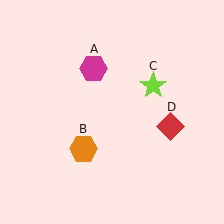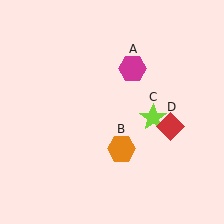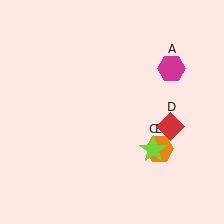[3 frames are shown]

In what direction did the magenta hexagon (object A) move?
The magenta hexagon (object A) moved right.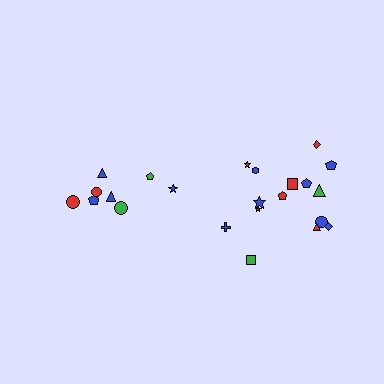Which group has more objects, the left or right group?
The right group.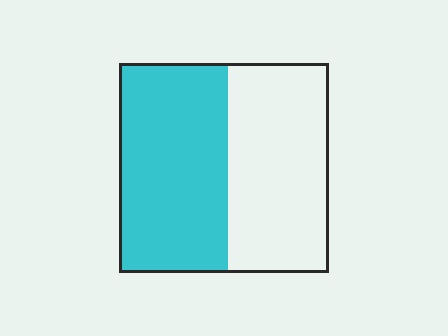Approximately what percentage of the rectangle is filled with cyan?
Approximately 50%.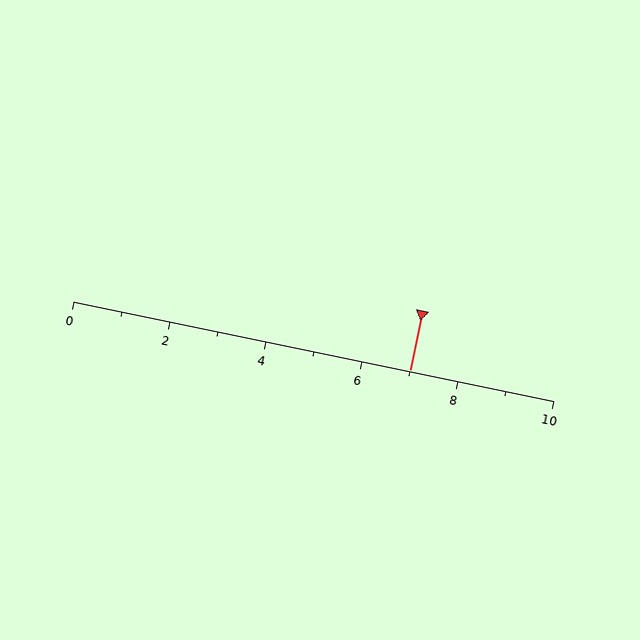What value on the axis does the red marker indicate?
The marker indicates approximately 7.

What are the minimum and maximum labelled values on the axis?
The axis runs from 0 to 10.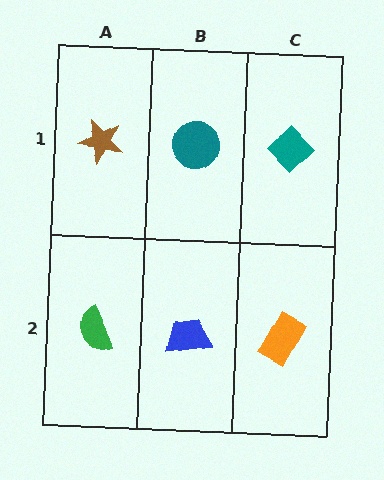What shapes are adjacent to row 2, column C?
A teal diamond (row 1, column C), a blue trapezoid (row 2, column B).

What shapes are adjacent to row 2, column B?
A teal circle (row 1, column B), a green semicircle (row 2, column A), an orange rectangle (row 2, column C).